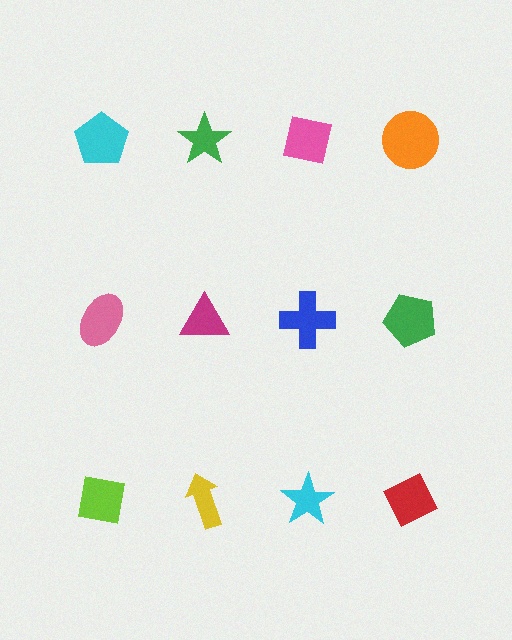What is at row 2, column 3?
A blue cross.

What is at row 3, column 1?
A lime square.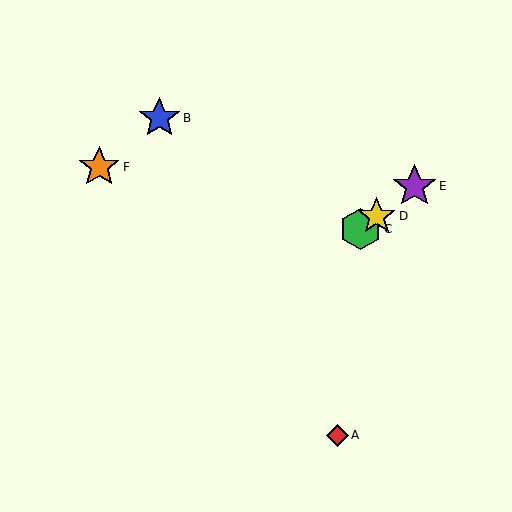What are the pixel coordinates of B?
Object B is at (159, 118).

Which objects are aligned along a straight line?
Objects C, D, E are aligned along a straight line.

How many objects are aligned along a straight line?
3 objects (C, D, E) are aligned along a straight line.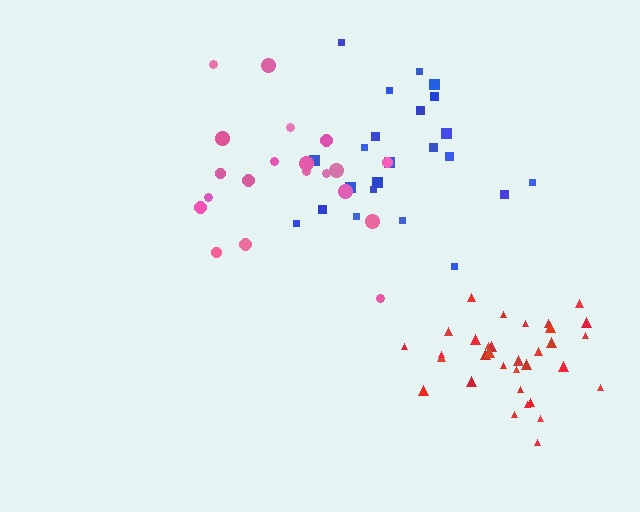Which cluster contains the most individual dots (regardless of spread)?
Red (33).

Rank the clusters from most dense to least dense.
red, blue, pink.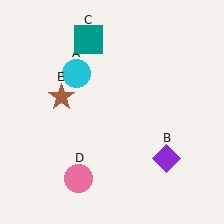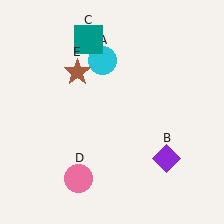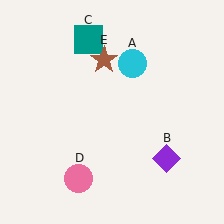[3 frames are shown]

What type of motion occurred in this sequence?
The cyan circle (object A), brown star (object E) rotated clockwise around the center of the scene.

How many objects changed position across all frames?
2 objects changed position: cyan circle (object A), brown star (object E).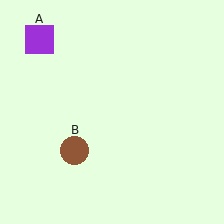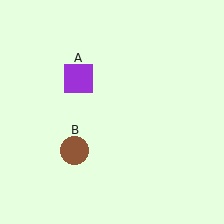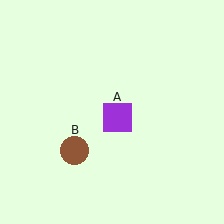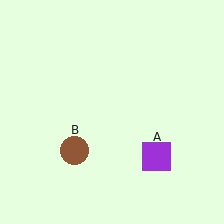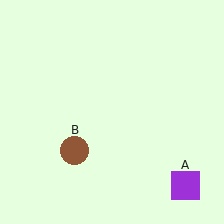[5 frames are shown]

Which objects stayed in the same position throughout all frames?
Brown circle (object B) remained stationary.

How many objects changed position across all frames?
1 object changed position: purple square (object A).